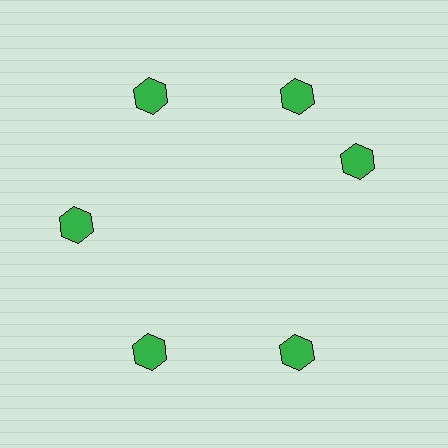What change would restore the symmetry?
The symmetry would be restored by rotating it back into even spacing with its neighbors so that all 6 hexagons sit at equal angles and equal distance from the center.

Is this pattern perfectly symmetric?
No. The 6 green hexagons are arranged in a ring, but one element near the 3 o'clock position is rotated out of alignment along the ring, breaking the 6-fold rotational symmetry.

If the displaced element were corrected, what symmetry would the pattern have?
It would have 6-fold rotational symmetry — the pattern would map onto itself every 60 degrees.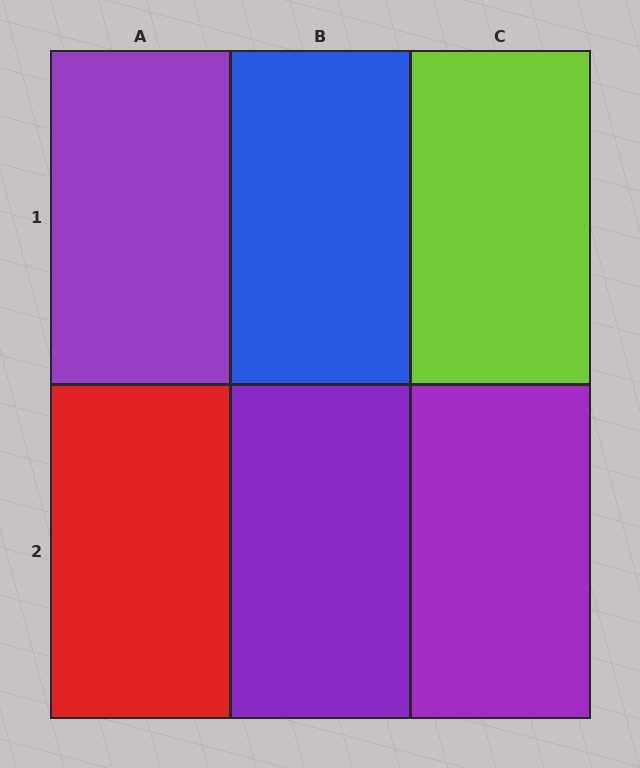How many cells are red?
1 cell is red.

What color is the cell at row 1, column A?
Purple.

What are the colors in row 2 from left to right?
Red, purple, purple.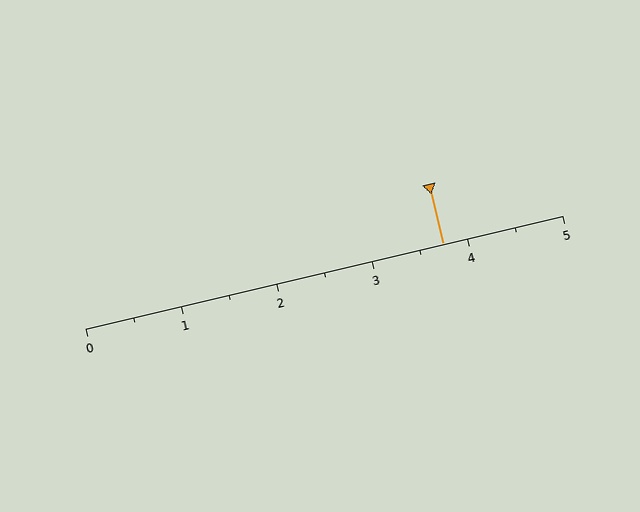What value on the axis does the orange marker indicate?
The marker indicates approximately 3.8.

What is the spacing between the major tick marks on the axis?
The major ticks are spaced 1 apart.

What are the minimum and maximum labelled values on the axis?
The axis runs from 0 to 5.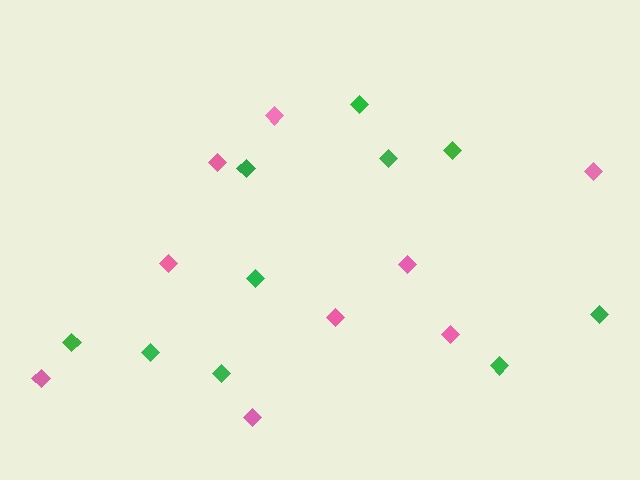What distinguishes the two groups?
There are 2 groups: one group of pink diamonds (9) and one group of green diamonds (10).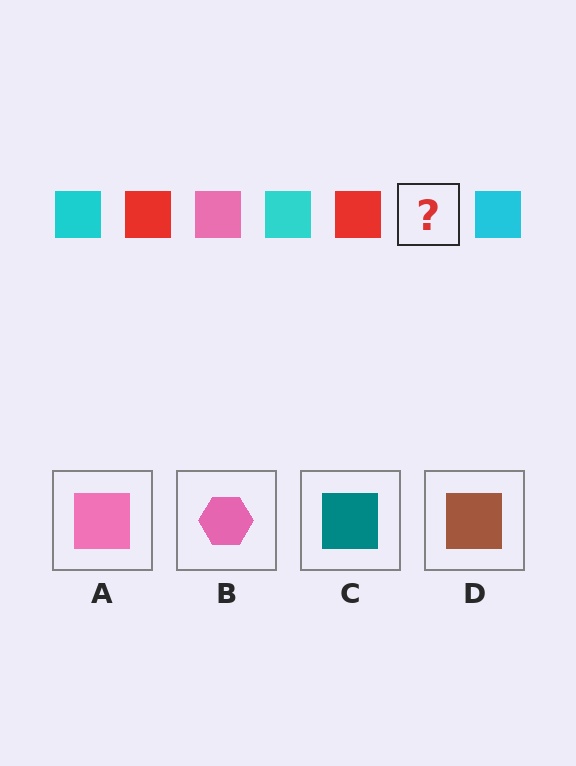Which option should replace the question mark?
Option A.